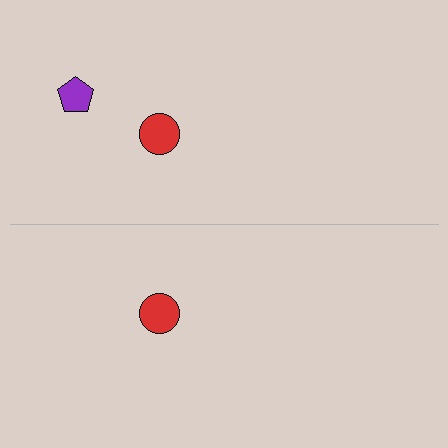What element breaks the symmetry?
A purple pentagon is missing from the bottom side.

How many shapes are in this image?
There are 3 shapes in this image.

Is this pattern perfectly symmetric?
No, the pattern is not perfectly symmetric. A purple pentagon is missing from the bottom side.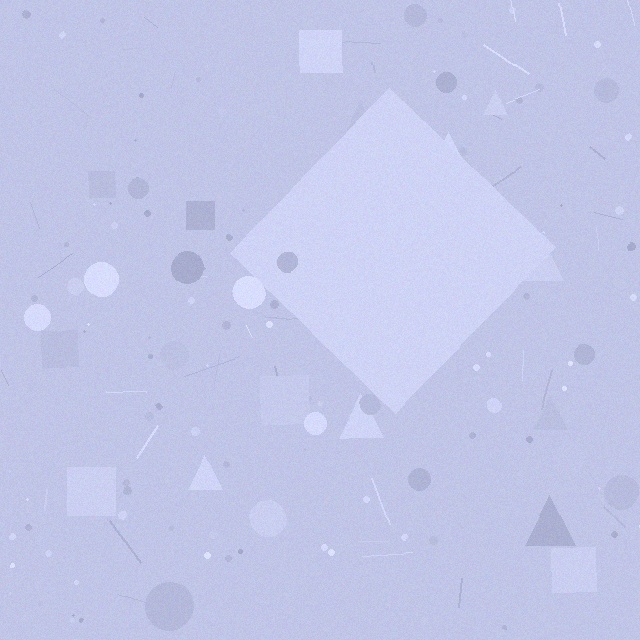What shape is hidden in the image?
A diamond is hidden in the image.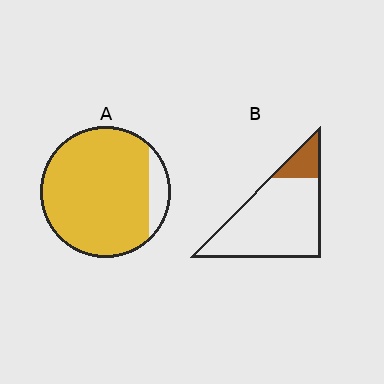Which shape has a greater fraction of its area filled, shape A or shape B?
Shape A.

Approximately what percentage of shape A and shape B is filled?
A is approximately 90% and B is approximately 15%.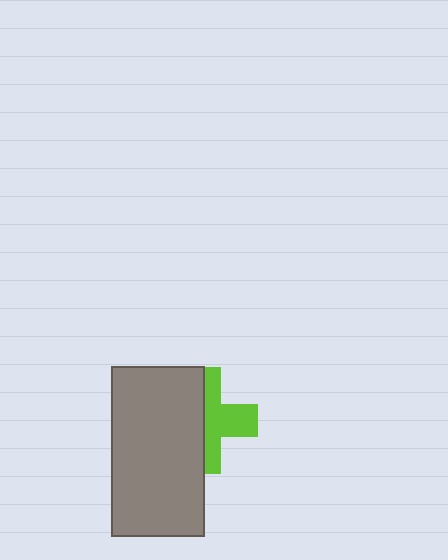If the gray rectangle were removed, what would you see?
You would see the complete lime cross.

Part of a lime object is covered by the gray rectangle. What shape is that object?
It is a cross.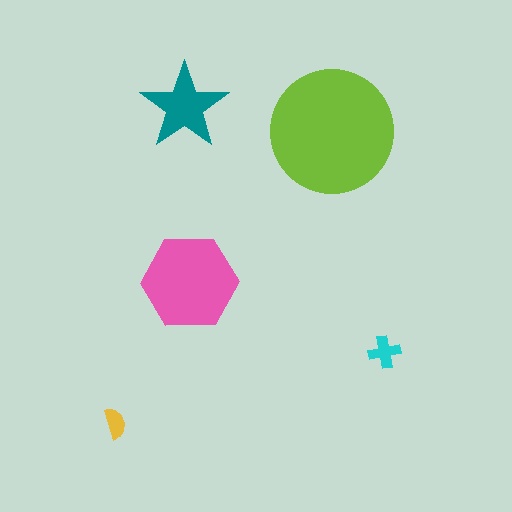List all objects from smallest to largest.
The yellow semicircle, the cyan cross, the teal star, the pink hexagon, the lime circle.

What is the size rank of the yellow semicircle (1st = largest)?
5th.